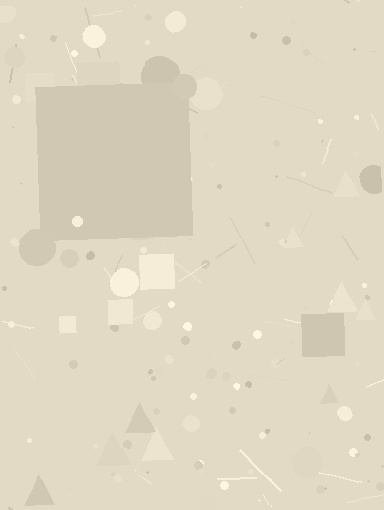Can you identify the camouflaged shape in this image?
The camouflaged shape is a square.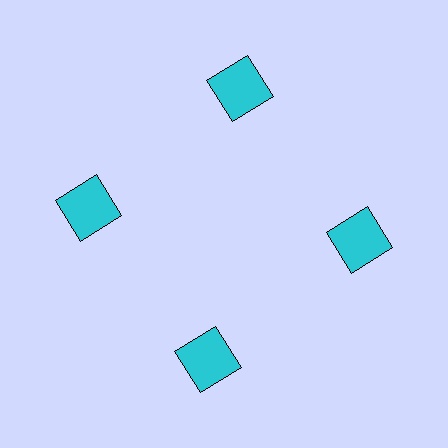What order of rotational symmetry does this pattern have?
This pattern has 4-fold rotational symmetry.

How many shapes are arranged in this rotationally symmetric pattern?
There are 4 shapes, arranged in 4 groups of 1.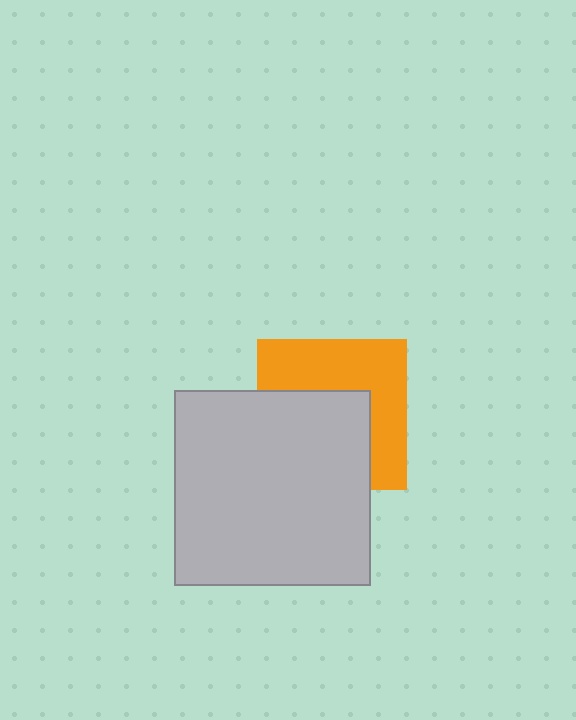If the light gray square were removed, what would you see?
You would see the complete orange square.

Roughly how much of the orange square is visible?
About half of it is visible (roughly 49%).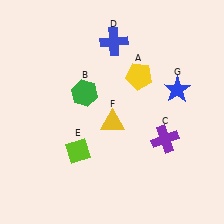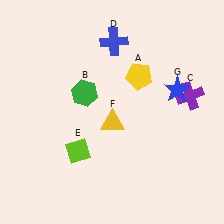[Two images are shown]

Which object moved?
The purple cross (C) moved up.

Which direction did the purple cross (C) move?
The purple cross (C) moved up.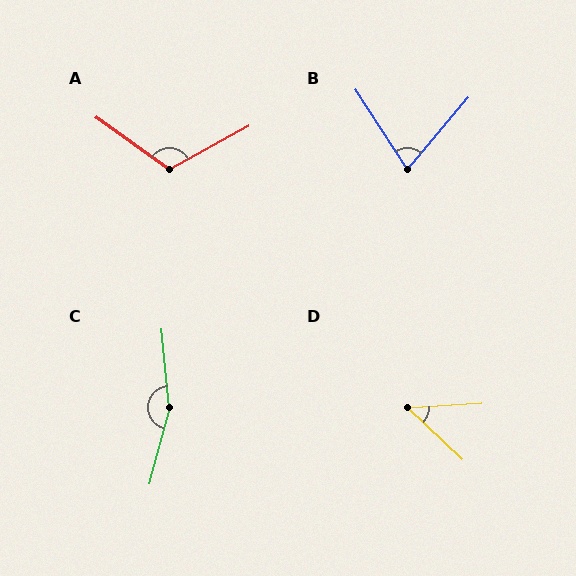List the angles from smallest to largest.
D (47°), B (74°), A (116°), C (159°).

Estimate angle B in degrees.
Approximately 74 degrees.